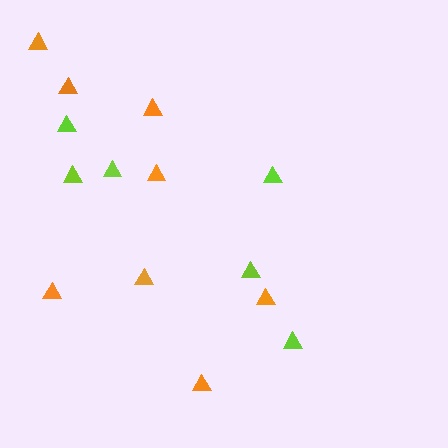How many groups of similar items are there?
There are 2 groups: one group of orange triangles (8) and one group of lime triangles (6).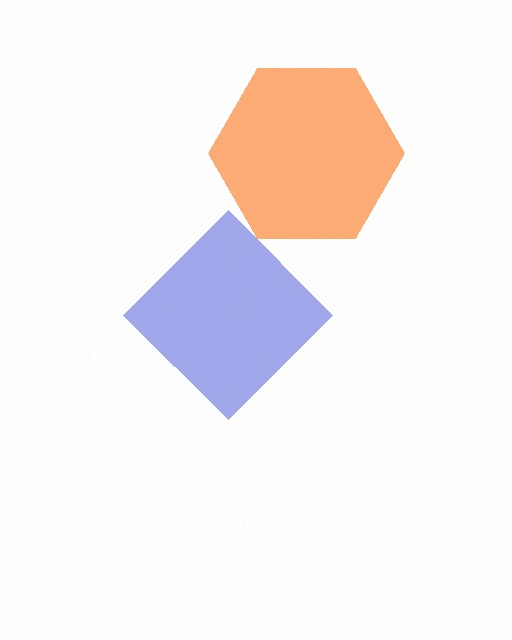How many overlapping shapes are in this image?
There are 2 overlapping shapes in the image.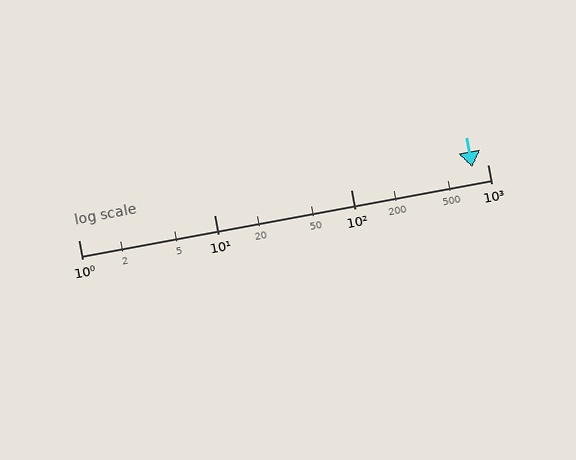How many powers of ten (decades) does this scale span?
The scale spans 3 decades, from 1 to 1000.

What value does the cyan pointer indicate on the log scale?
The pointer indicates approximately 770.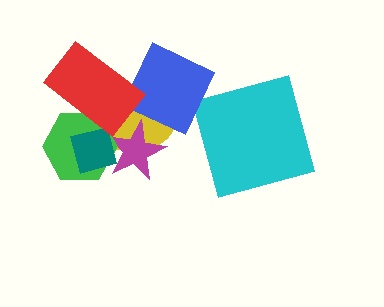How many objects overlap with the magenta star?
4 objects overlap with the magenta star.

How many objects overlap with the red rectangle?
4 objects overlap with the red rectangle.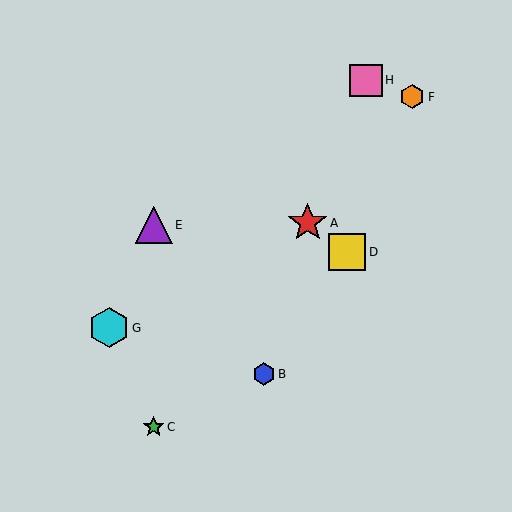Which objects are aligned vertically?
Objects C, E are aligned vertically.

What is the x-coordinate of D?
Object D is at x≈347.